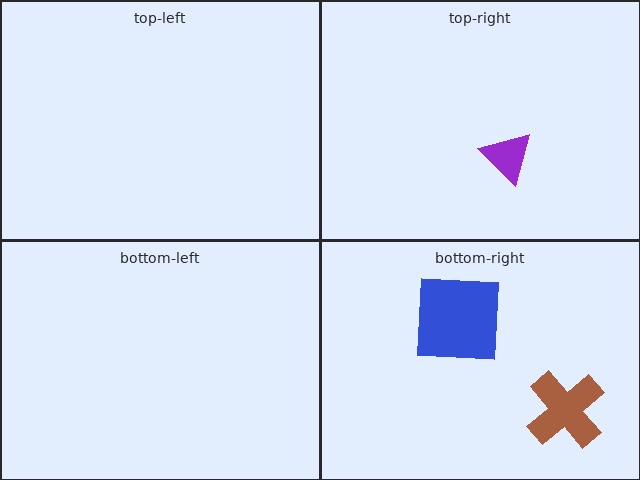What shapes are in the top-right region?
The purple triangle.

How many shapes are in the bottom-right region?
2.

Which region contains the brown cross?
The bottom-right region.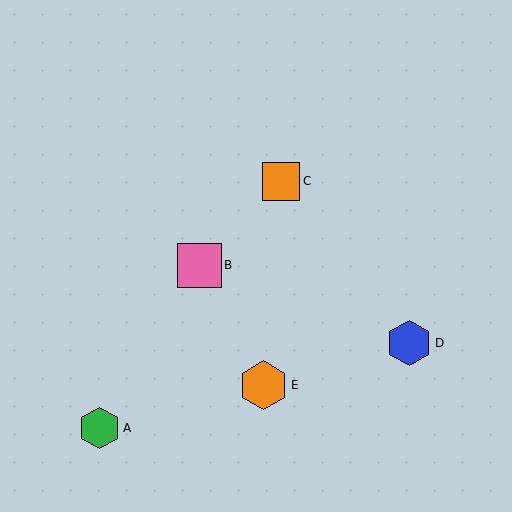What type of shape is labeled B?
Shape B is a pink square.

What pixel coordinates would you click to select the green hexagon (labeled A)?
Click at (99, 428) to select the green hexagon A.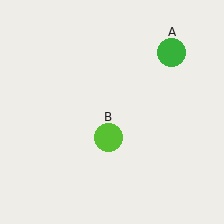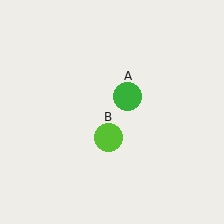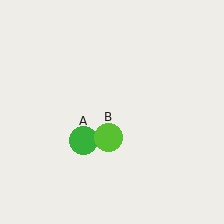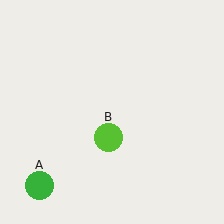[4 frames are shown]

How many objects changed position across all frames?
1 object changed position: green circle (object A).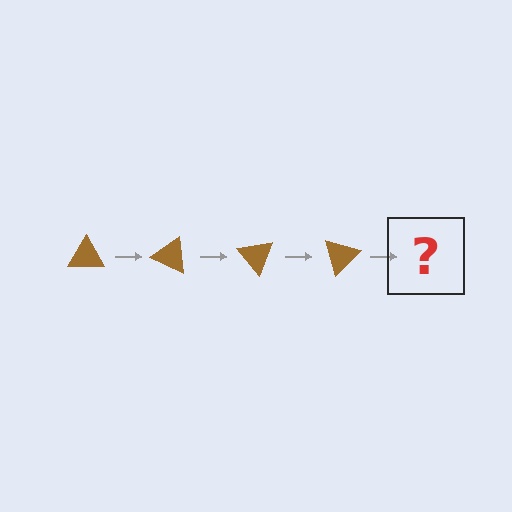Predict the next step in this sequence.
The next step is a brown triangle rotated 100 degrees.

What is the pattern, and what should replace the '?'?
The pattern is that the triangle rotates 25 degrees each step. The '?' should be a brown triangle rotated 100 degrees.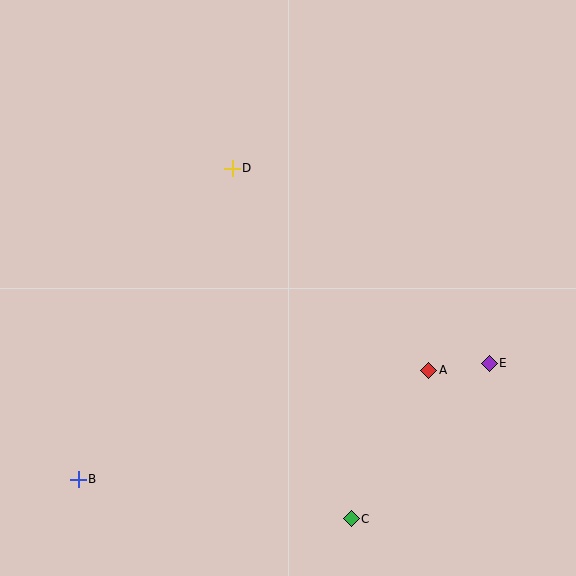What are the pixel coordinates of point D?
Point D is at (232, 168).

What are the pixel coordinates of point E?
Point E is at (489, 363).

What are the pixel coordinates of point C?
Point C is at (351, 519).